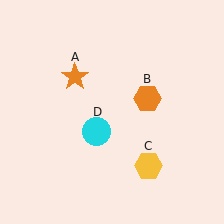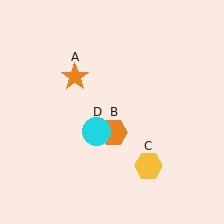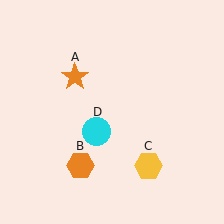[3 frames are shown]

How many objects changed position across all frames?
1 object changed position: orange hexagon (object B).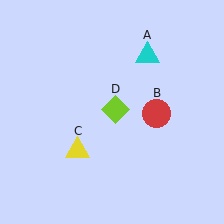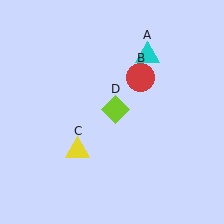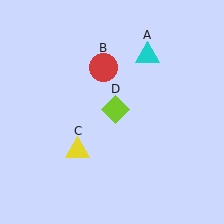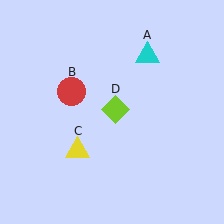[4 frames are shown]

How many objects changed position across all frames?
1 object changed position: red circle (object B).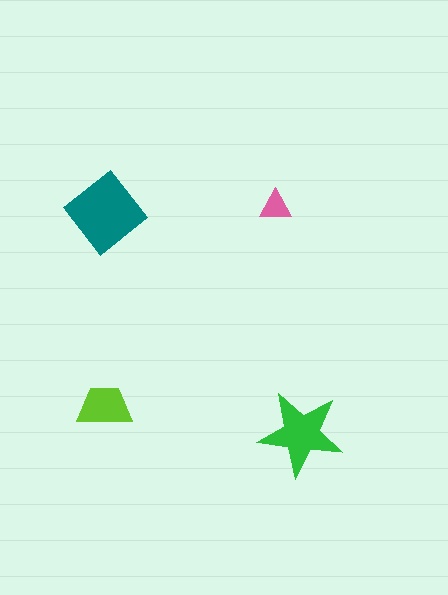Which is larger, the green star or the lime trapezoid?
The green star.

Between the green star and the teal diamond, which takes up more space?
The teal diamond.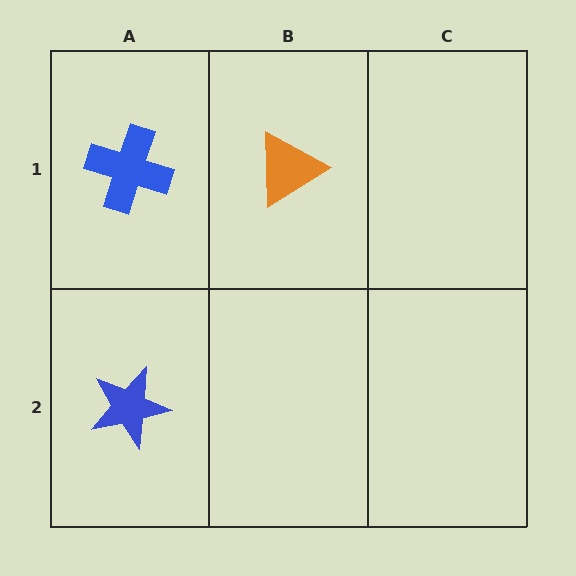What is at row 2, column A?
A blue star.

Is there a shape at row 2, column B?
No, that cell is empty.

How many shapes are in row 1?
2 shapes.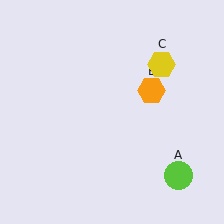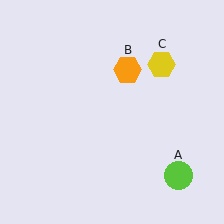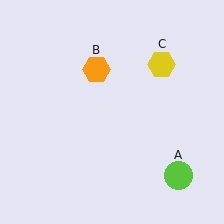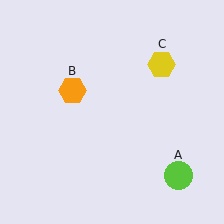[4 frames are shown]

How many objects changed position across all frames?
1 object changed position: orange hexagon (object B).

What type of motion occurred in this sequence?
The orange hexagon (object B) rotated counterclockwise around the center of the scene.